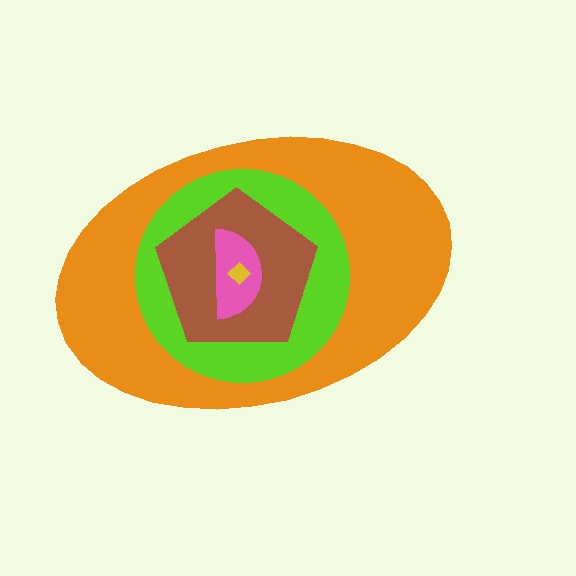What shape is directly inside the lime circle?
The brown pentagon.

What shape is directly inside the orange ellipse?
The lime circle.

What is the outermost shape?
The orange ellipse.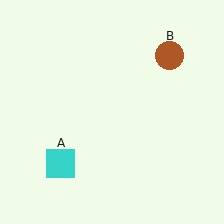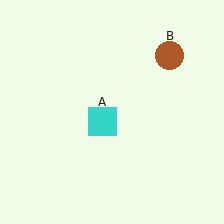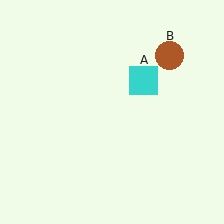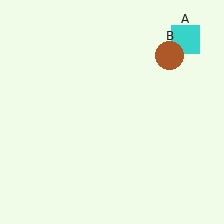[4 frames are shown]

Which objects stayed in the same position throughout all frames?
Brown circle (object B) remained stationary.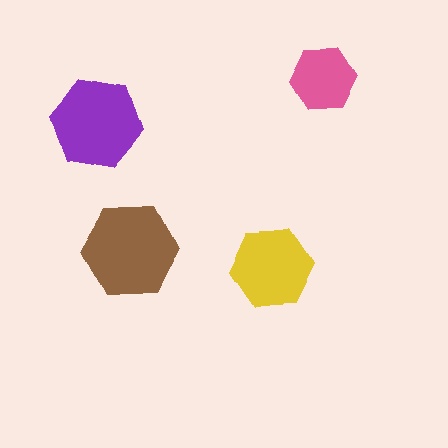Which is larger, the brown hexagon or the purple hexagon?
The brown one.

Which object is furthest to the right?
The pink hexagon is rightmost.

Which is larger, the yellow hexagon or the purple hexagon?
The purple one.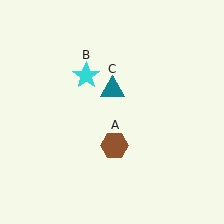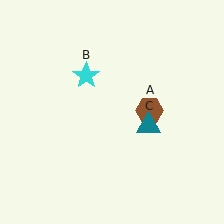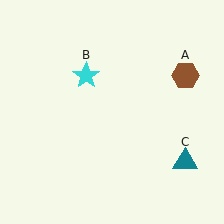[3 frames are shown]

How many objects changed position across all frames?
2 objects changed position: brown hexagon (object A), teal triangle (object C).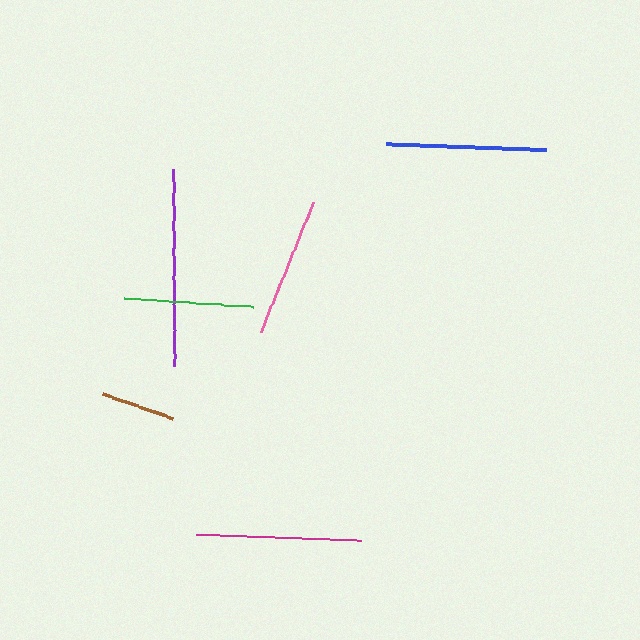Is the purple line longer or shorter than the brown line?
The purple line is longer than the brown line.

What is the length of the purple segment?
The purple segment is approximately 197 pixels long.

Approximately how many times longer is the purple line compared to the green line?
The purple line is approximately 1.5 times the length of the green line.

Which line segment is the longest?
The purple line is the longest at approximately 197 pixels.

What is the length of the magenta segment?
The magenta segment is approximately 165 pixels long.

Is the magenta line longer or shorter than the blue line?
The magenta line is longer than the blue line.